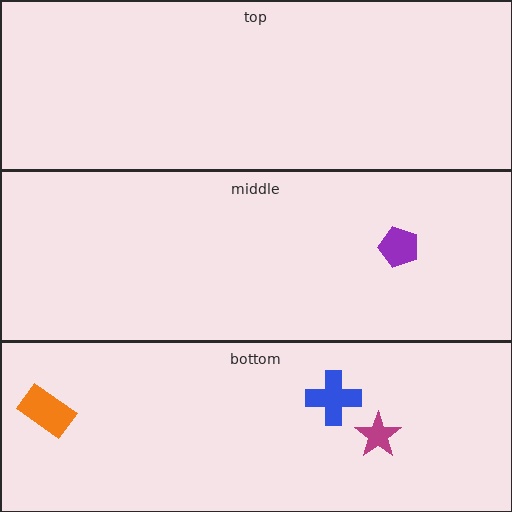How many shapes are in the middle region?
1.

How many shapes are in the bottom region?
3.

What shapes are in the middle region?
The purple pentagon.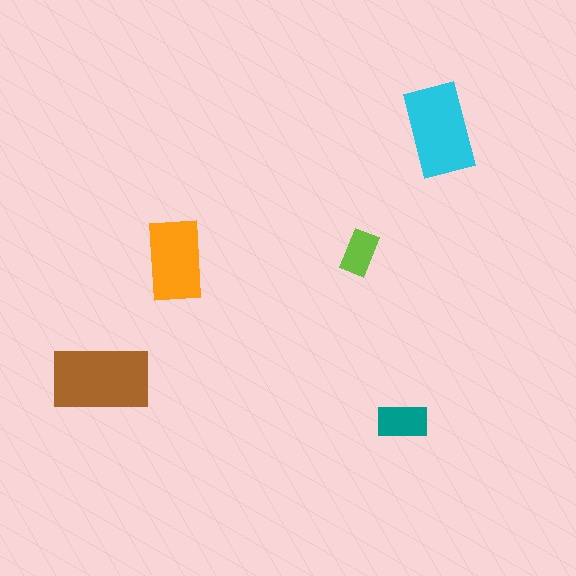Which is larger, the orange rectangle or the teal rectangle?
The orange one.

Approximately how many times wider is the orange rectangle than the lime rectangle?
About 2 times wider.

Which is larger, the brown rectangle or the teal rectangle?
The brown one.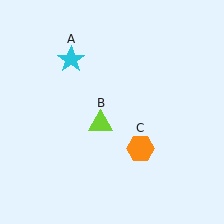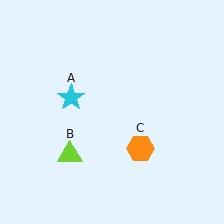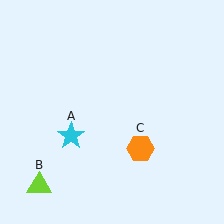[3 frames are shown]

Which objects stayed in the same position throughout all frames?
Orange hexagon (object C) remained stationary.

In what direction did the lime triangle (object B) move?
The lime triangle (object B) moved down and to the left.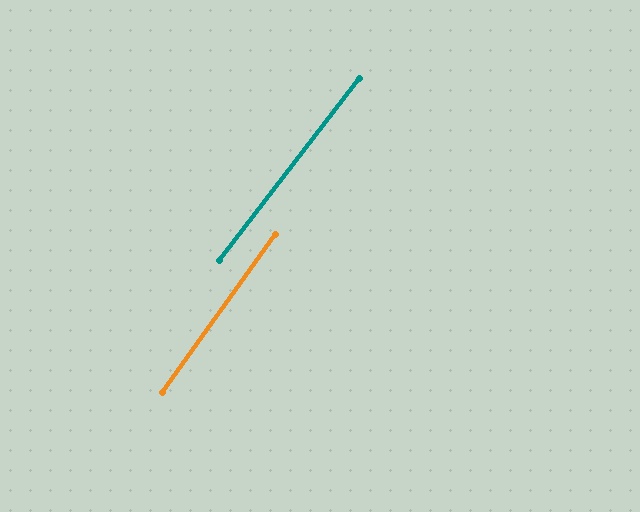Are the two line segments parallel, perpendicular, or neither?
Parallel — their directions differ by only 2.0°.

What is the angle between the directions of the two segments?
Approximately 2 degrees.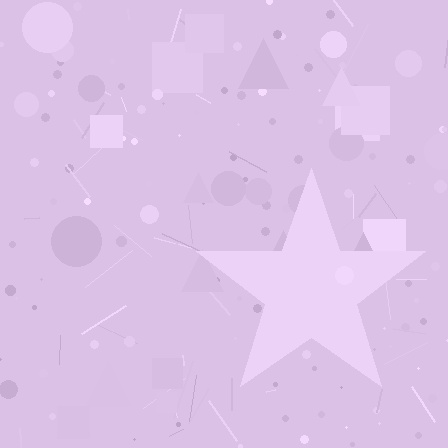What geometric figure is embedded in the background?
A star is embedded in the background.